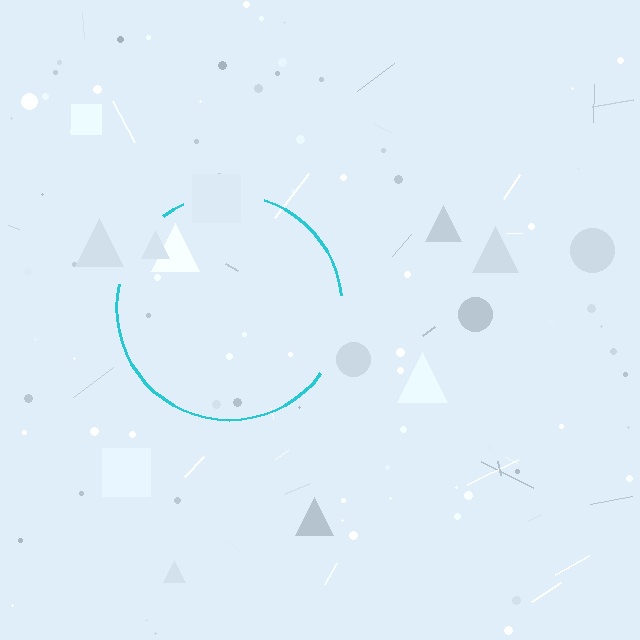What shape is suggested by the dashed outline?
The dashed outline suggests a circle.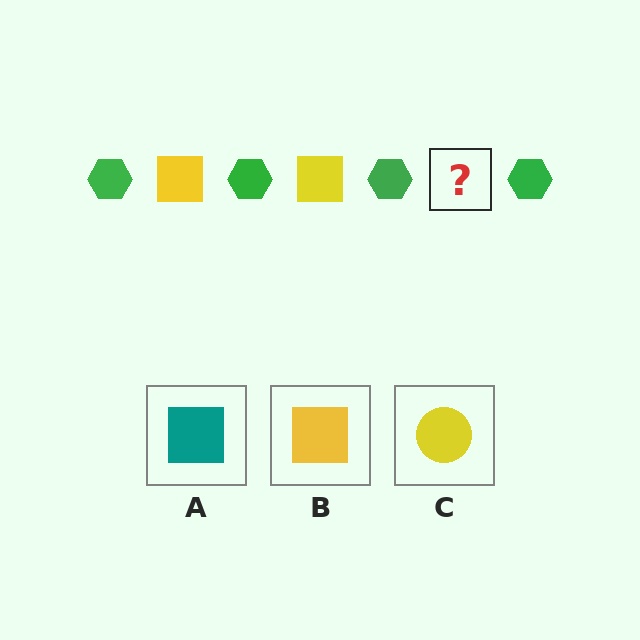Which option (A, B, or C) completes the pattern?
B.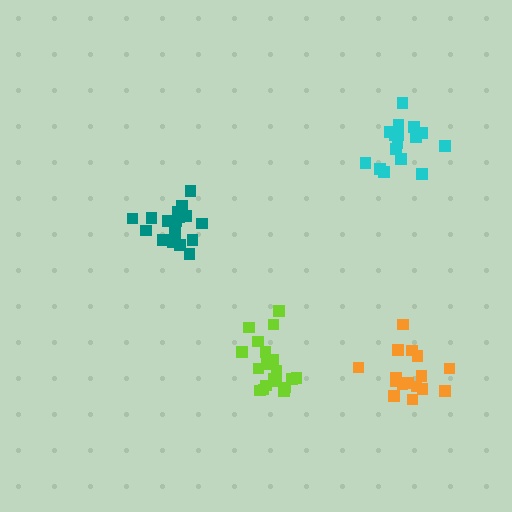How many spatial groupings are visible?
There are 4 spatial groupings.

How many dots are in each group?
Group 1: 16 dots, Group 2: 17 dots, Group 3: 16 dots, Group 4: 20 dots (69 total).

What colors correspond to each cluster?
The clusters are colored: cyan, teal, orange, lime.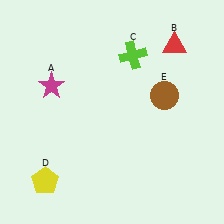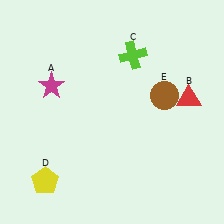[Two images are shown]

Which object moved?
The red triangle (B) moved down.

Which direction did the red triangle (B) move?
The red triangle (B) moved down.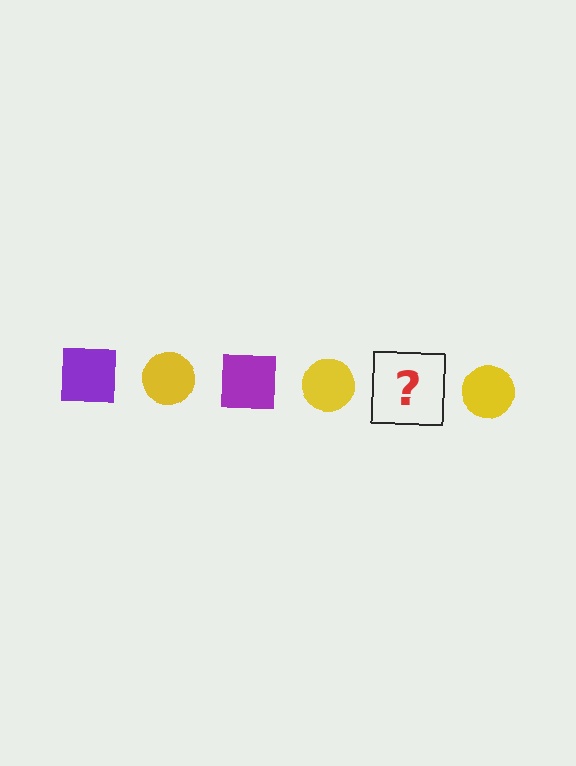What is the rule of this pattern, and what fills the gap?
The rule is that the pattern alternates between purple square and yellow circle. The gap should be filled with a purple square.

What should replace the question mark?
The question mark should be replaced with a purple square.